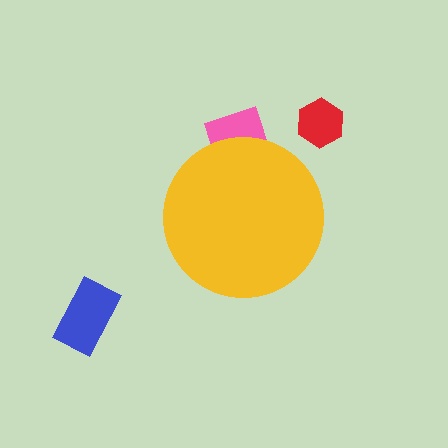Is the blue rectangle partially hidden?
No, the blue rectangle is fully visible.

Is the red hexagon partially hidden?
No, the red hexagon is fully visible.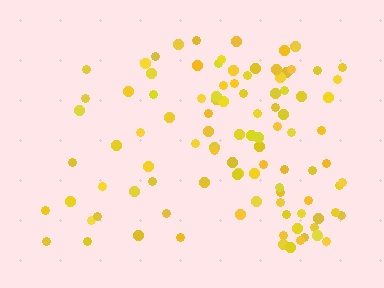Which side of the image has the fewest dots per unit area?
The left.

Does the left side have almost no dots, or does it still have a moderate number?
Still a moderate number, just noticeably fewer than the right.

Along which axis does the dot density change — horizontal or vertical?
Horizontal.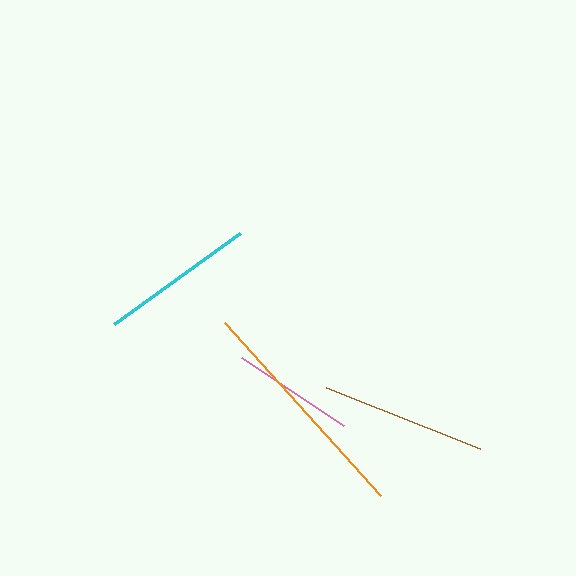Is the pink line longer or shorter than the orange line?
The orange line is longer than the pink line.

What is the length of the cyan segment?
The cyan segment is approximately 155 pixels long.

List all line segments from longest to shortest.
From longest to shortest: orange, brown, cyan, pink.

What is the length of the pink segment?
The pink segment is approximately 123 pixels long.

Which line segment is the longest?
The orange line is the longest at approximately 233 pixels.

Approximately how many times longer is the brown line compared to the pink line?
The brown line is approximately 1.4 times the length of the pink line.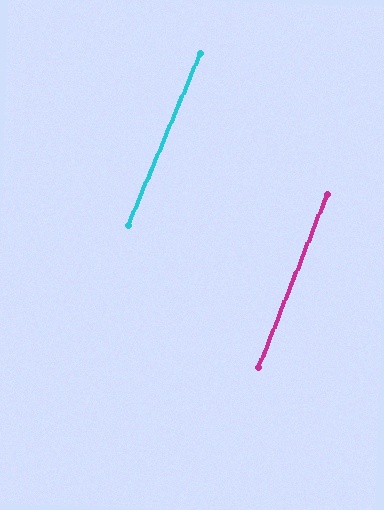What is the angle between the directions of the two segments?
Approximately 1 degree.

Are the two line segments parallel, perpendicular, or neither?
Parallel — their directions differ by only 1.1°.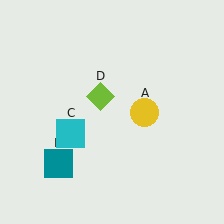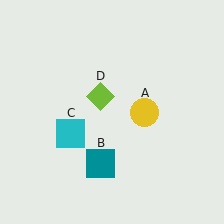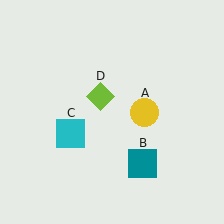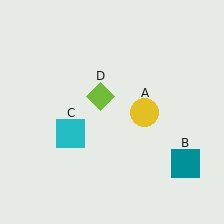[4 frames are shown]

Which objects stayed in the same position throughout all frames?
Yellow circle (object A) and cyan square (object C) and lime diamond (object D) remained stationary.